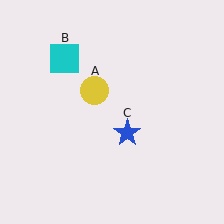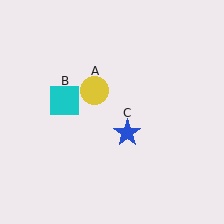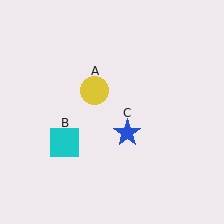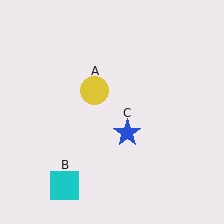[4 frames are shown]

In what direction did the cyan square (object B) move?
The cyan square (object B) moved down.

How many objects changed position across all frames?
1 object changed position: cyan square (object B).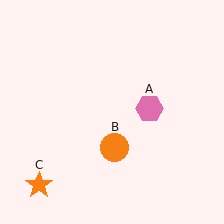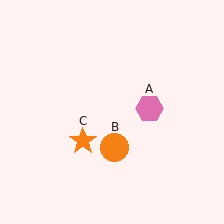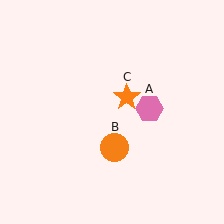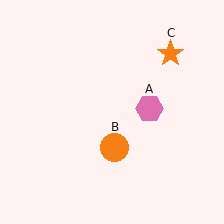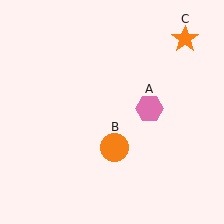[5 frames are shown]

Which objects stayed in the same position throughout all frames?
Pink hexagon (object A) and orange circle (object B) remained stationary.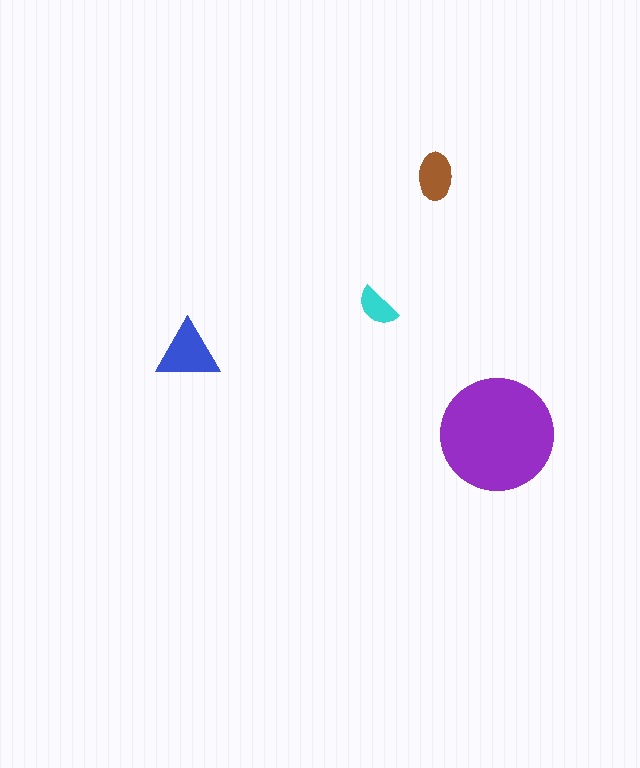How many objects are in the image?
There are 4 objects in the image.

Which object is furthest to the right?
The purple circle is rightmost.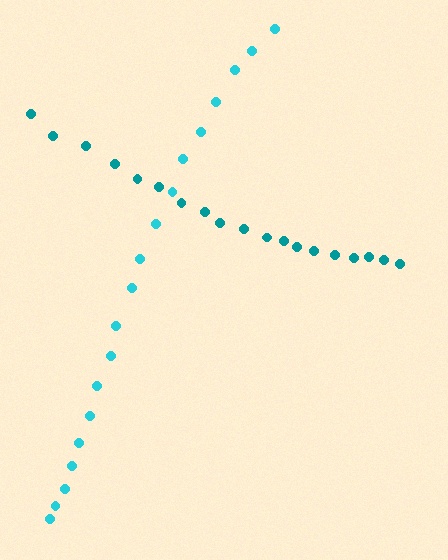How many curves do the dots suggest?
There are 2 distinct paths.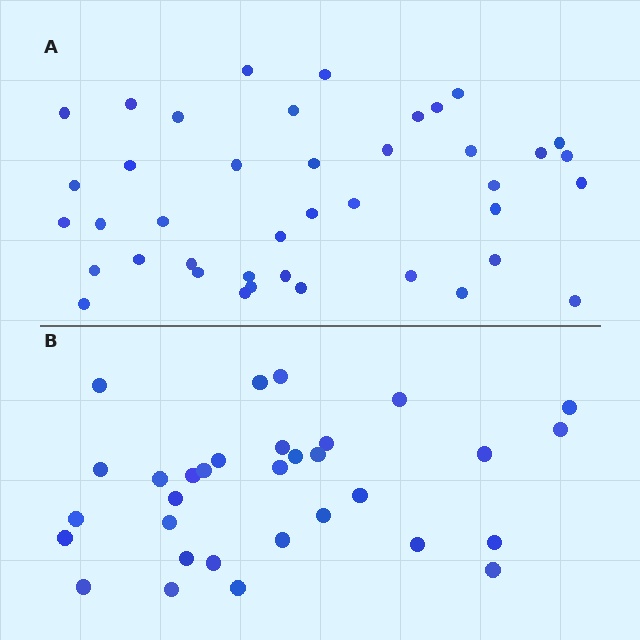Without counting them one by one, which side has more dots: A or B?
Region A (the top region) has more dots.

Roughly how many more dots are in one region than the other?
Region A has roughly 8 or so more dots than region B.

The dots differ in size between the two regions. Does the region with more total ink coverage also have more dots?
No. Region B has more total ink coverage because its dots are larger, but region A actually contains more individual dots. Total area can be misleading — the number of items is what matters here.